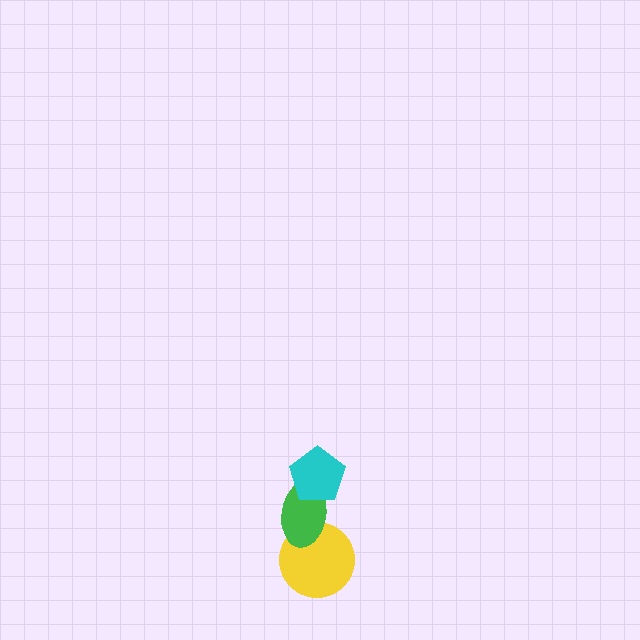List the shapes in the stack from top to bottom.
From top to bottom: the cyan pentagon, the green ellipse, the yellow circle.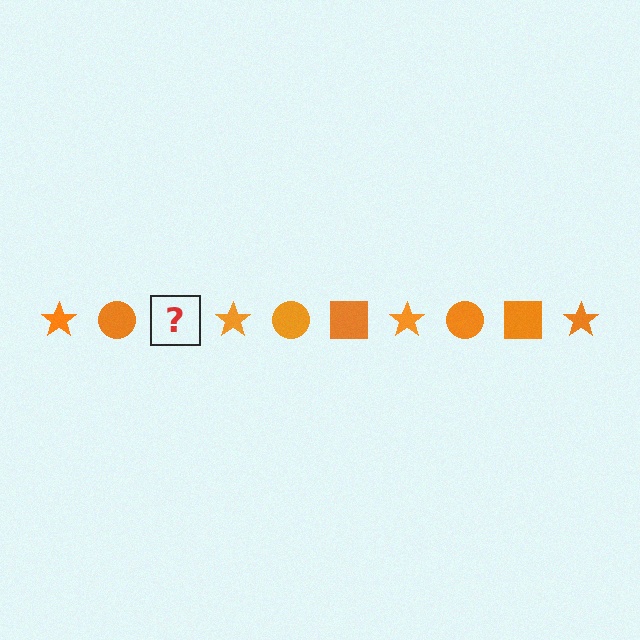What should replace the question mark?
The question mark should be replaced with an orange square.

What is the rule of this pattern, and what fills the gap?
The rule is that the pattern cycles through star, circle, square shapes in orange. The gap should be filled with an orange square.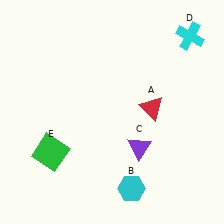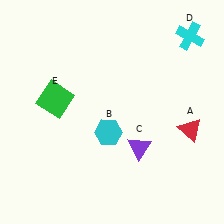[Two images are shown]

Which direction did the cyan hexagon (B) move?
The cyan hexagon (B) moved up.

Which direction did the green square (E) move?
The green square (E) moved up.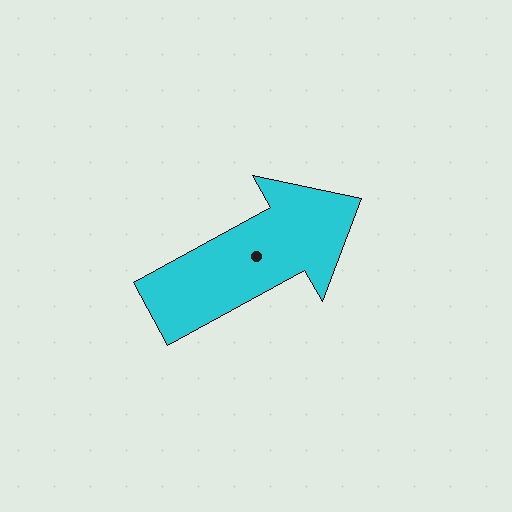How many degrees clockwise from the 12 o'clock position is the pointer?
Approximately 61 degrees.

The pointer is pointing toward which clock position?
Roughly 2 o'clock.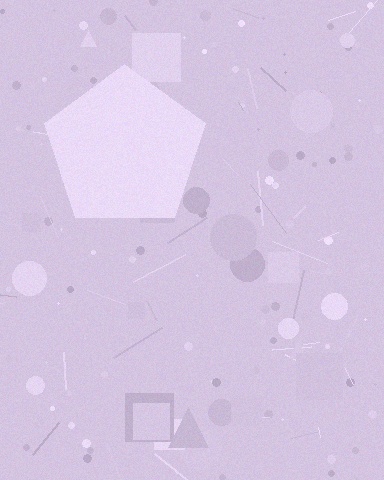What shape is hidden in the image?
A pentagon is hidden in the image.